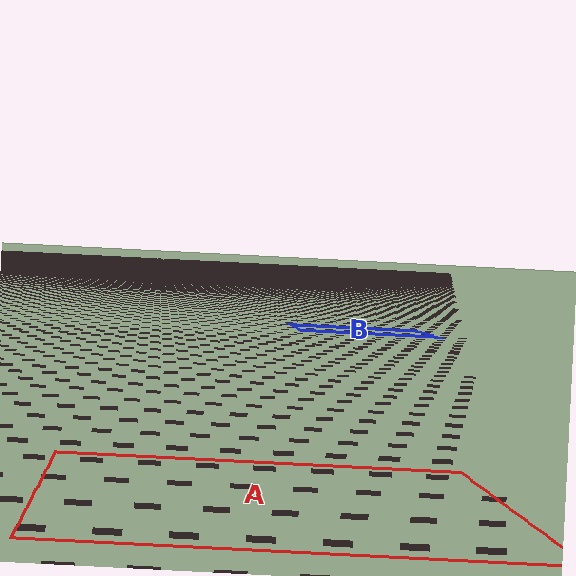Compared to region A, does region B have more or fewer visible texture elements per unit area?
Region B has more texture elements per unit area — they are packed more densely because it is farther away.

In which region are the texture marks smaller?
The texture marks are smaller in region B, because it is farther away.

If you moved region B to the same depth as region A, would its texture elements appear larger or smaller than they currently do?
They would appear larger. At a closer depth, the same texture elements are projected at a bigger on-screen size.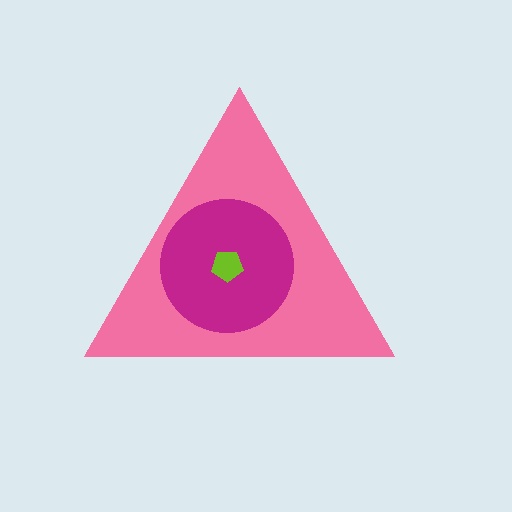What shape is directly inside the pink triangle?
The magenta circle.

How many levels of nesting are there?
3.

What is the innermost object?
The lime pentagon.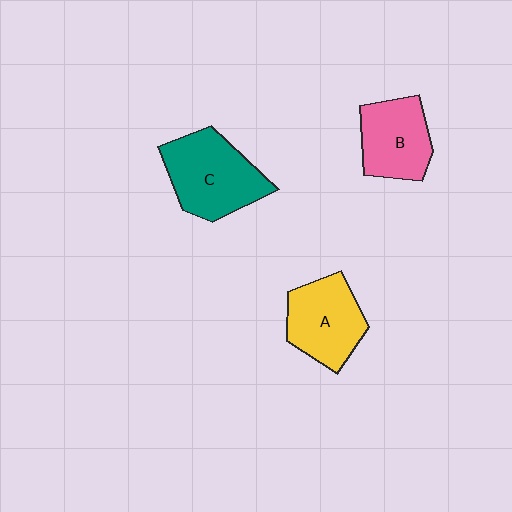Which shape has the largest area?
Shape C (teal).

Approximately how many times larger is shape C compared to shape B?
Approximately 1.3 times.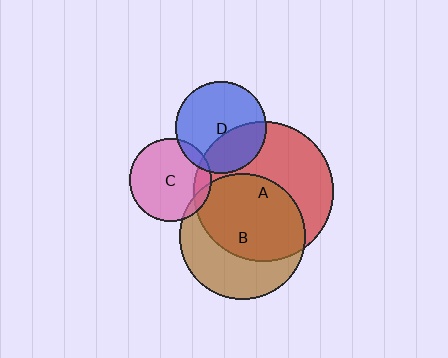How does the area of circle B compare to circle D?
Approximately 1.9 times.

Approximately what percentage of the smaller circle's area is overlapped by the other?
Approximately 10%.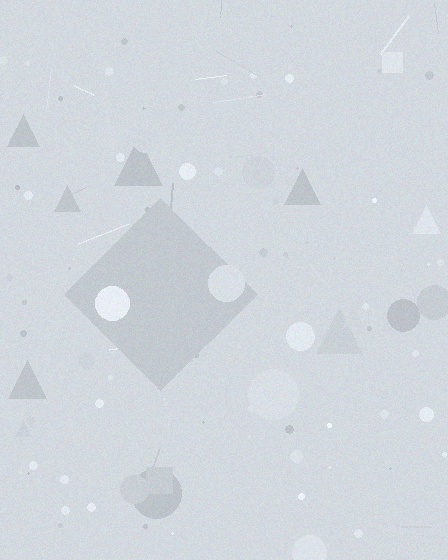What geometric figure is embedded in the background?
A diamond is embedded in the background.